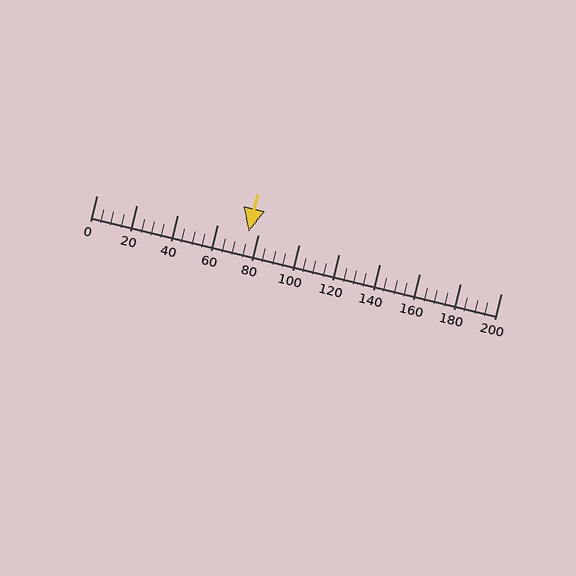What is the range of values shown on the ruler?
The ruler shows values from 0 to 200.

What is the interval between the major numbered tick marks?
The major tick marks are spaced 20 units apart.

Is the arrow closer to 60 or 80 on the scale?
The arrow is closer to 80.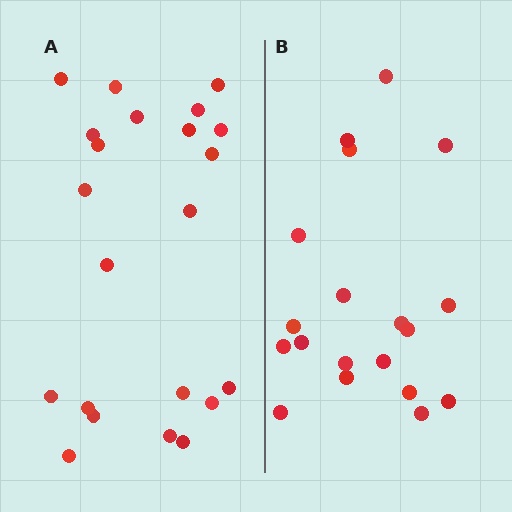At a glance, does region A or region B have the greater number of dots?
Region A (the left region) has more dots.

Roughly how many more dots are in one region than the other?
Region A has just a few more — roughly 2 or 3 more dots than region B.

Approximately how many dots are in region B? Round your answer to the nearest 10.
About 20 dots. (The exact count is 19, which rounds to 20.)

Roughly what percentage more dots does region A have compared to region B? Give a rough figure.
About 15% more.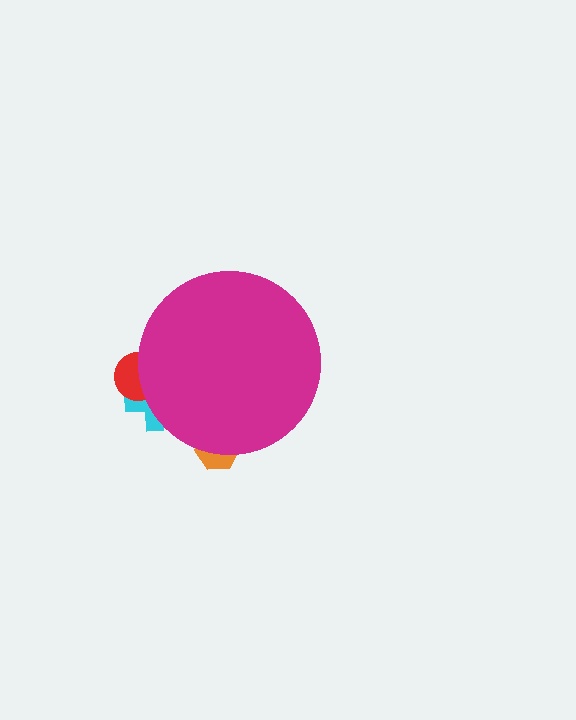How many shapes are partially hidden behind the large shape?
3 shapes are partially hidden.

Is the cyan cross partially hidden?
Yes, the cyan cross is partially hidden behind the magenta circle.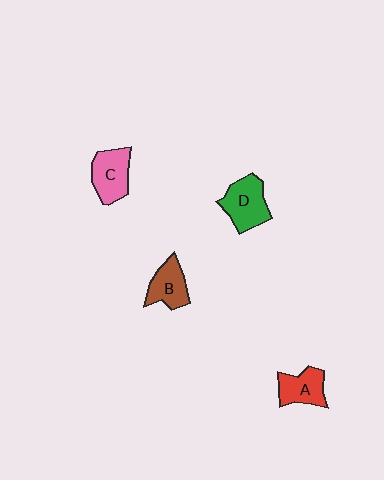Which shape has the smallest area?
Shape A (red).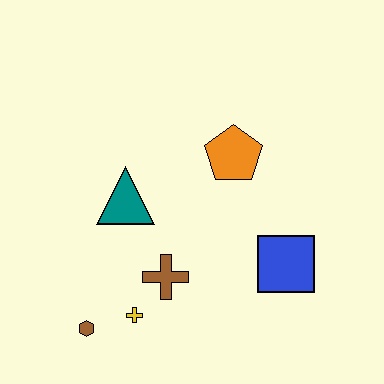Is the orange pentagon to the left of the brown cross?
No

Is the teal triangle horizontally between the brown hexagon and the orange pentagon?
Yes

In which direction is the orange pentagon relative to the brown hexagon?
The orange pentagon is above the brown hexagon.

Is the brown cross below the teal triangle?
Yes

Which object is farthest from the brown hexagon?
The orange pentagon is farthest from the brown hexagon.